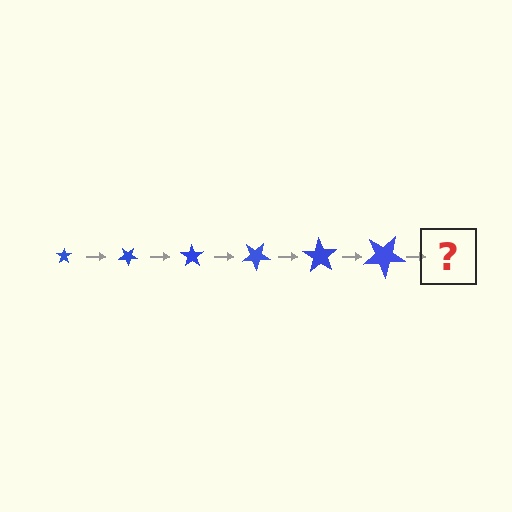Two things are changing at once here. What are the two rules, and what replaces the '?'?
The two rules are that the star grows larger each step and it rotates 35 degrees each step. The '?' should be a star, larger than the previous one and rotated 210 degrees from the start.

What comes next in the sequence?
The next element should be a star, larger than the previous one and rotated 210 degrees from the start.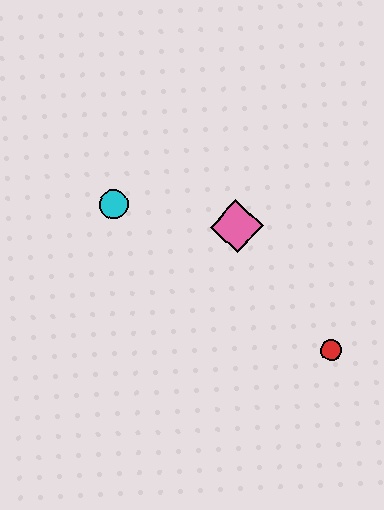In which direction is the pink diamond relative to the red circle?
The pink diamond is above the red circle.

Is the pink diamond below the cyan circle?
Yes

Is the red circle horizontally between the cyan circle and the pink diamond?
No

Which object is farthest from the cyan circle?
The red circle is farthest from the cyan circle.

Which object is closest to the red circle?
The pink diamond is closest to the red circle.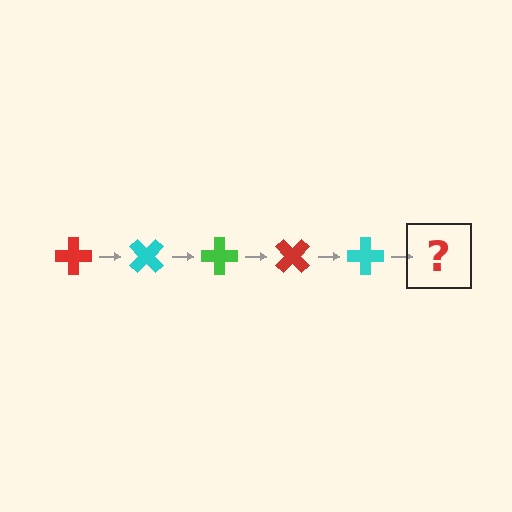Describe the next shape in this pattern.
It should be a green cross, rotated 225 degrees from the start.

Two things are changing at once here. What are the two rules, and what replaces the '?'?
The two rules are that it rotates 45 degrees each step and the color cycles through red, cyan, and green. The '?' should be a green cross, rotated 225 degrees from the start.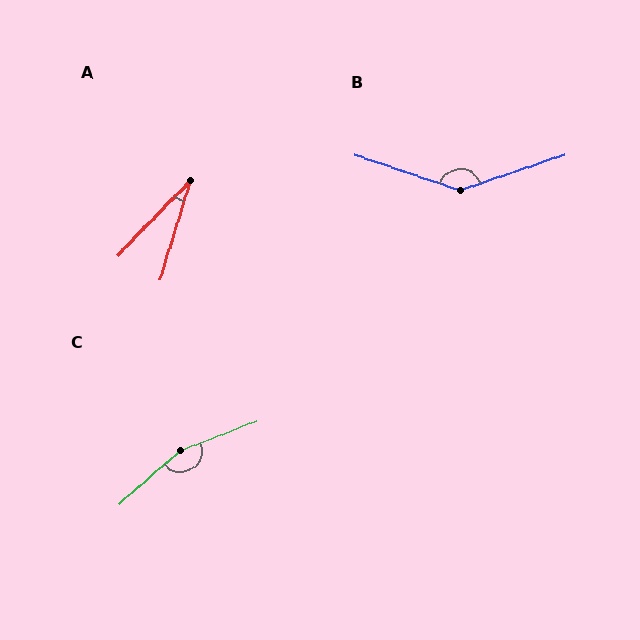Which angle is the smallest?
A, at approximately 27 degrees.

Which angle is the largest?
C, at approximately 160 degrees.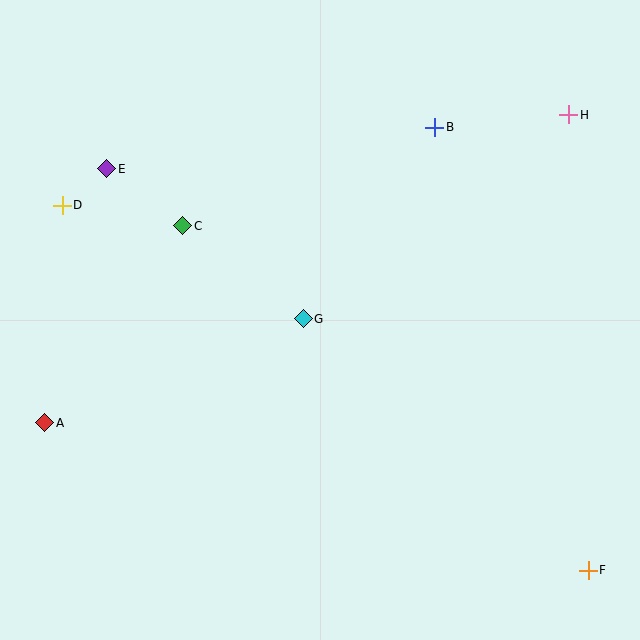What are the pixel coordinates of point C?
Point C is at (183, 226).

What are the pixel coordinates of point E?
Point E is at (107, 169).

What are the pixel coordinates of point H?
Point H is at (569, 115).